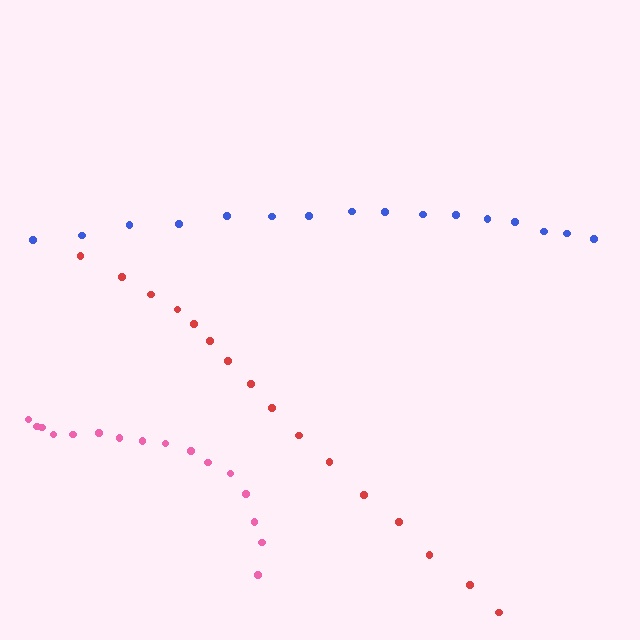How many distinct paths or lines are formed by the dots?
There are 3 distinct paths.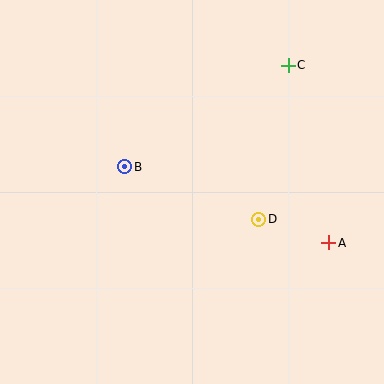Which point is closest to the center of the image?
Point B at (125, 167) is closest to the center.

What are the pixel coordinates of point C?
Point C is at (288, 65).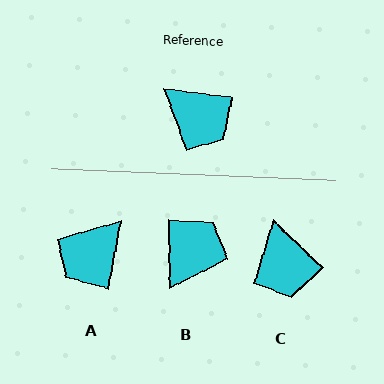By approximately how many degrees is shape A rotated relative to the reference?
Approximately 93 degrees clockwise.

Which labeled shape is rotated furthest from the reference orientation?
B, about 97 degrees away.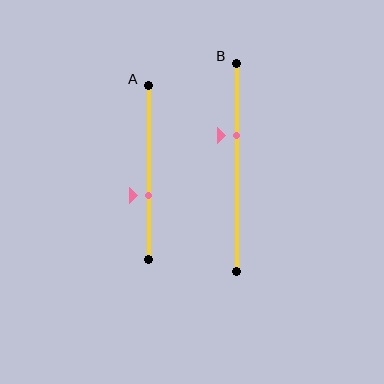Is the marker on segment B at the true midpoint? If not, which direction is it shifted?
No, the marker on segment B is shifted upward by about 15% of the segment length.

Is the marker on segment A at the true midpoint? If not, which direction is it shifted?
No, the marker on segment A is shifted downward by about 13% of the segment length.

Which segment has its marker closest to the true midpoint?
Segment A has its marker closest to the true midpoint.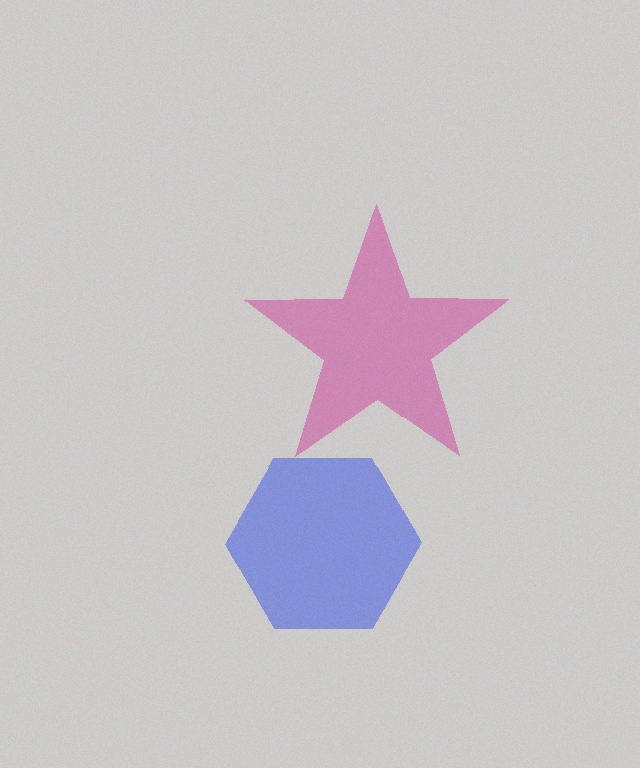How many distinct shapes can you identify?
There are 2 distinct shapes: a blue hexagon, a magenta star.